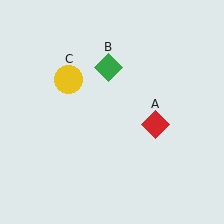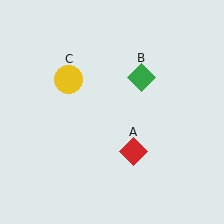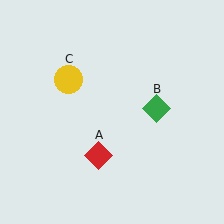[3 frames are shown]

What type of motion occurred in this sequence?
The red diamond (object A), green diamond (object B) rotated clockwise around the center of the scene.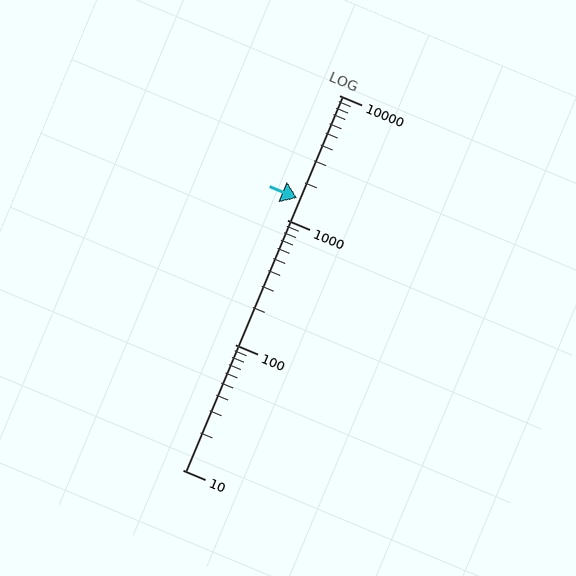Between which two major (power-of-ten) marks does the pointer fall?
The pointer is between 1000 and 10000.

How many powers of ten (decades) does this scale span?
The scale spans 3 decades, from 10 to 10000.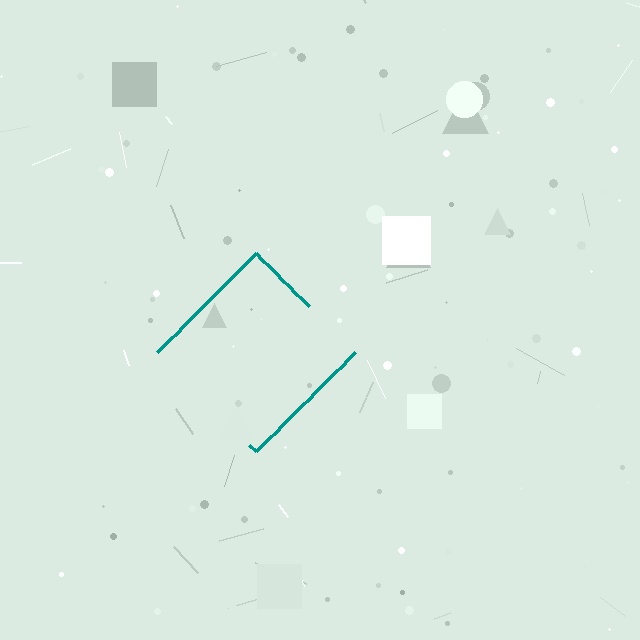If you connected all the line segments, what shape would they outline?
They would outline a diamond.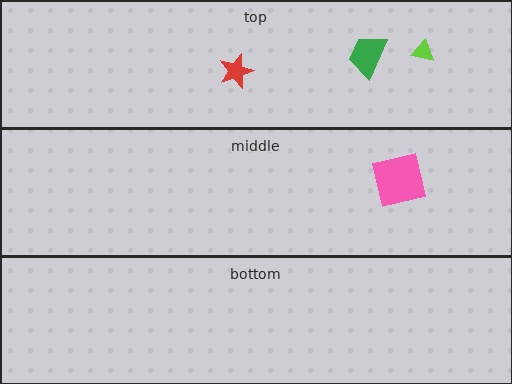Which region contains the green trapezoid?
The top region.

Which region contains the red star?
The top region.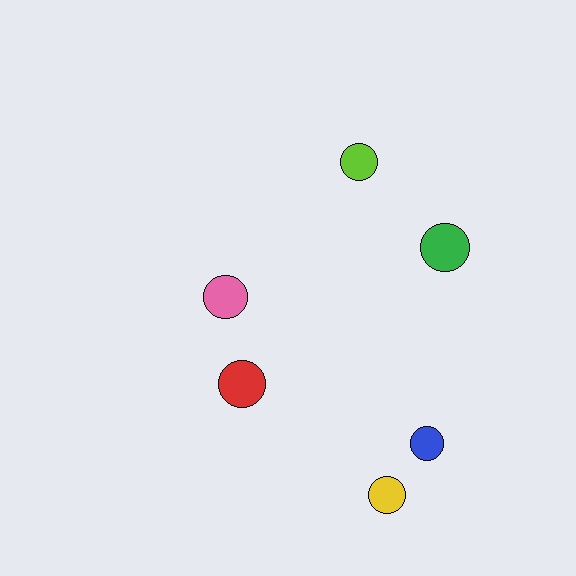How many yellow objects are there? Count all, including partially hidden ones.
There is 1 yellow object.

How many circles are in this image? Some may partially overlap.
There are 6 circles.